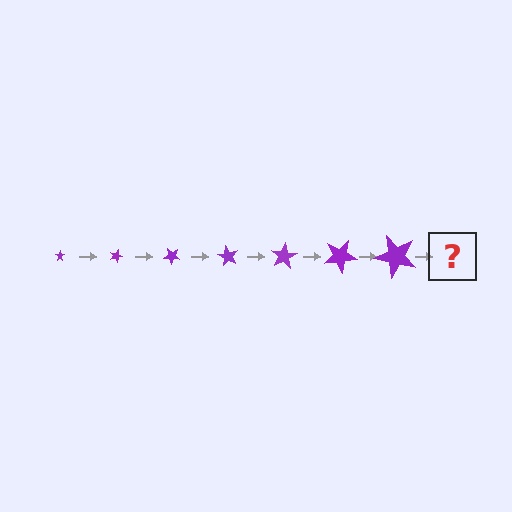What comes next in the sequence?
The next element should be a star, larger than the previous one and rotated 140 degrees from the start.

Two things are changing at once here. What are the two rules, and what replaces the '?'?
The two rules are that the star grows larger each step and it rotates 20 degrees each step. The '?' should be a star, larger than the previous one and rotated 140 degrees from the start.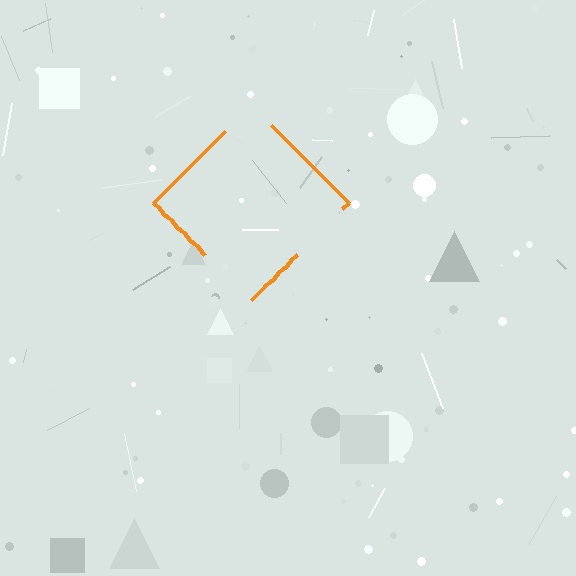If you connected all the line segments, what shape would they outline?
They would outline a diamond.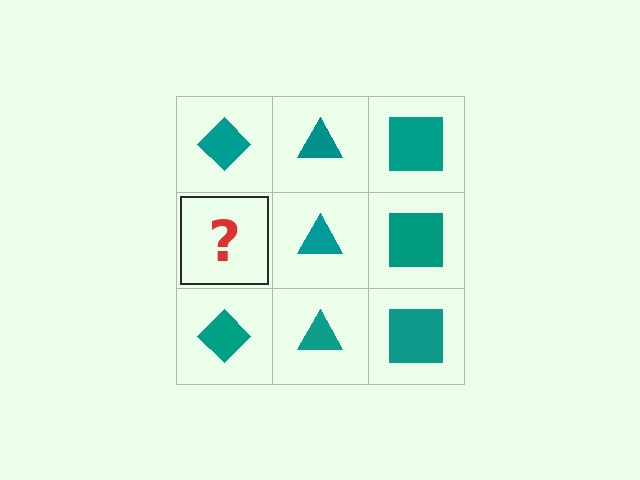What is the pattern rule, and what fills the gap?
The rule is that each column has a consistent shape. The gap should be filled with a teal diamond.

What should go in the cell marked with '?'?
The missing cell should contain a teal diamond.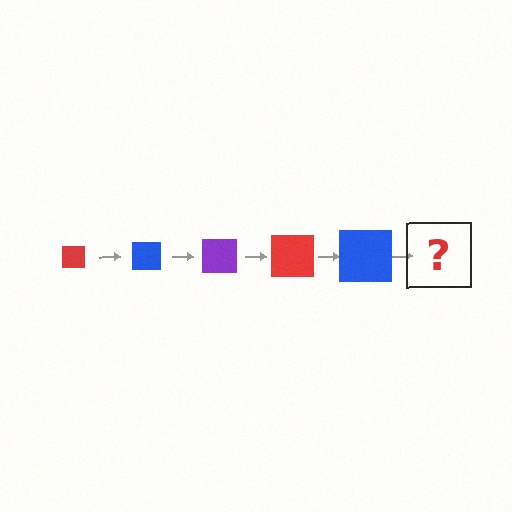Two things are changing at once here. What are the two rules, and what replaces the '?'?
The two rules are that the square grows larger each step and the color cycles through red, blue, and purple. The '?' should be a purple square, larger than the previous one.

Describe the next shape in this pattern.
It should be a purple square, larger than the previous one.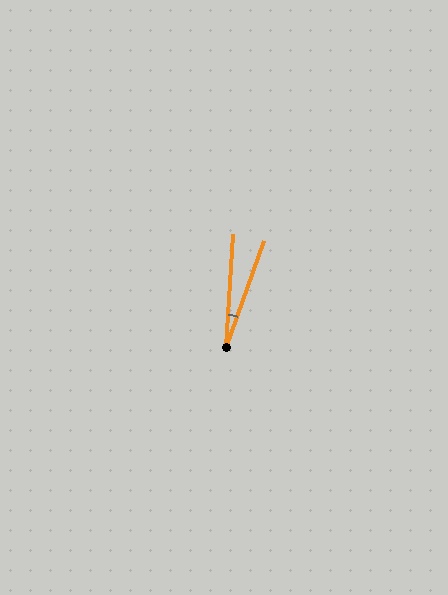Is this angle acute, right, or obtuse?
It is acute.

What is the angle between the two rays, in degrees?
Approximately 16 degrees.